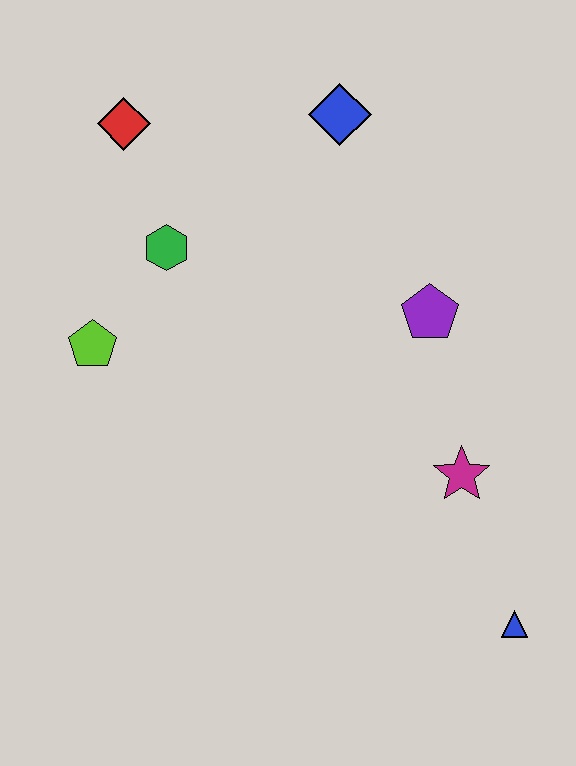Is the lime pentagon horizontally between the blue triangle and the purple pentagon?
No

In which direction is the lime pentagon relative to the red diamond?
The lime pentagon is below the red diamond.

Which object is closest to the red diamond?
The green hexagon is closest to the red diamond.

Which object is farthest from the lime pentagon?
The blue triangle is farthest from the lime pentagon.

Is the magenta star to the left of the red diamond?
No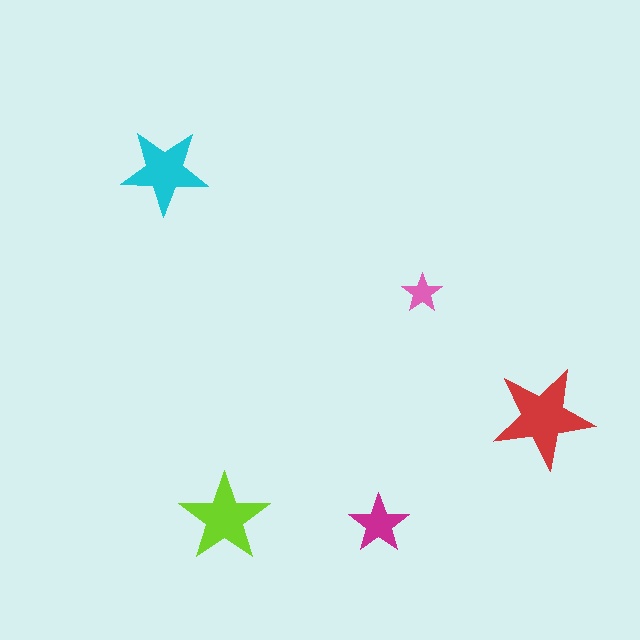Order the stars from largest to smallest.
the red one, the lime one, the cyan one, the magenta one, the pink one.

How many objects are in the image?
There are 5 objects in the image.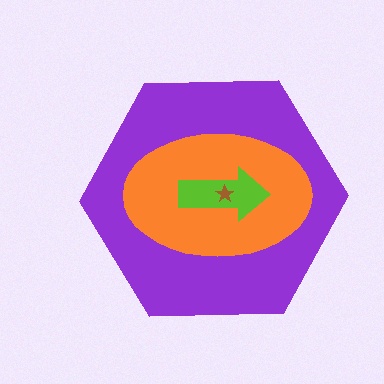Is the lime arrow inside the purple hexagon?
Yes.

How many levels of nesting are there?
4.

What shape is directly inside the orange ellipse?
The lime arrow.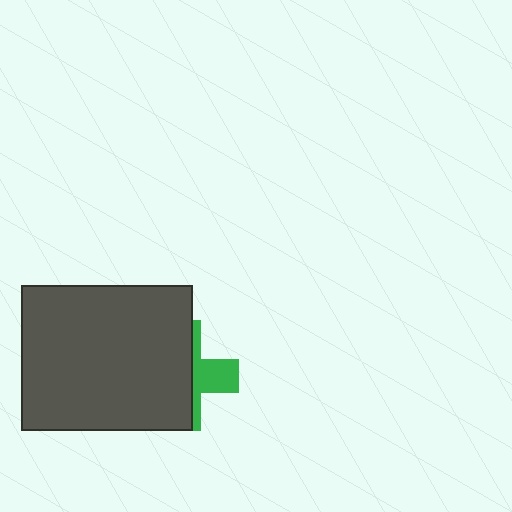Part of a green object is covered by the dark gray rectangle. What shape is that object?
It is a cross.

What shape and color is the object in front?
The object in front is a dark gray rectangle.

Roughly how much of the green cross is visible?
A small part of it is visible (roughly 34%).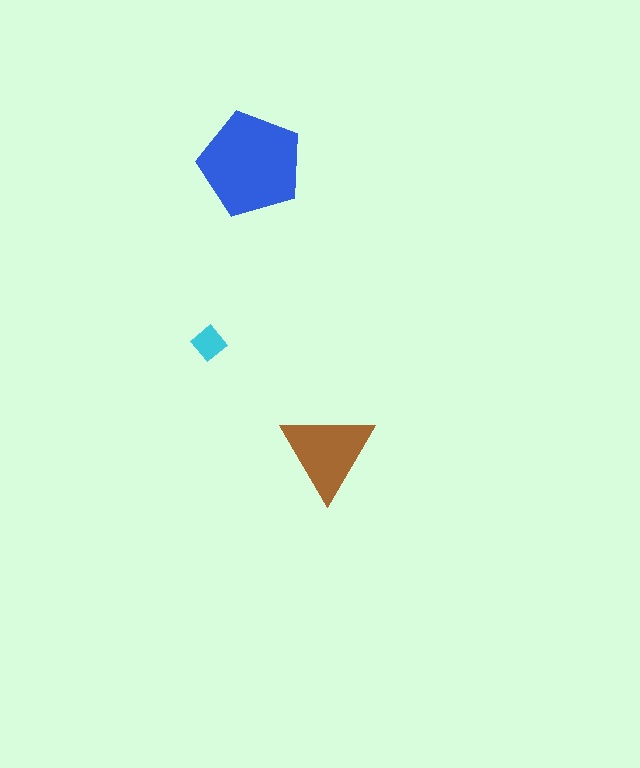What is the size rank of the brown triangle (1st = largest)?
2nd.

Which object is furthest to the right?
The brown triangle is rightmost.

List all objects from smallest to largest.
The cyan diamond, the brown triangle, the blue pentagon.